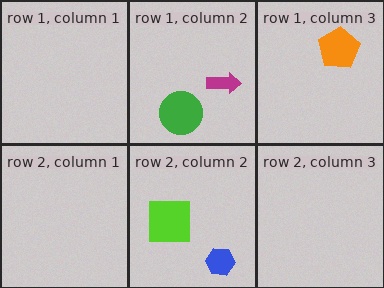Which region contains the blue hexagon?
The row 2, column 2 region.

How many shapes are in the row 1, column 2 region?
2.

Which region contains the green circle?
The row 1, column 2 region.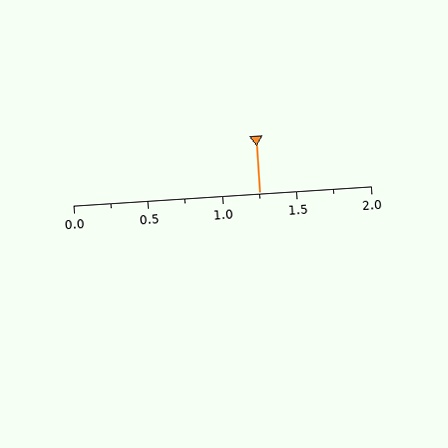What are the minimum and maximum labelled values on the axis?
The axis runs from 0.0 to 2.0.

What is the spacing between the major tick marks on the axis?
The major ticks are spaced 0.5 apart.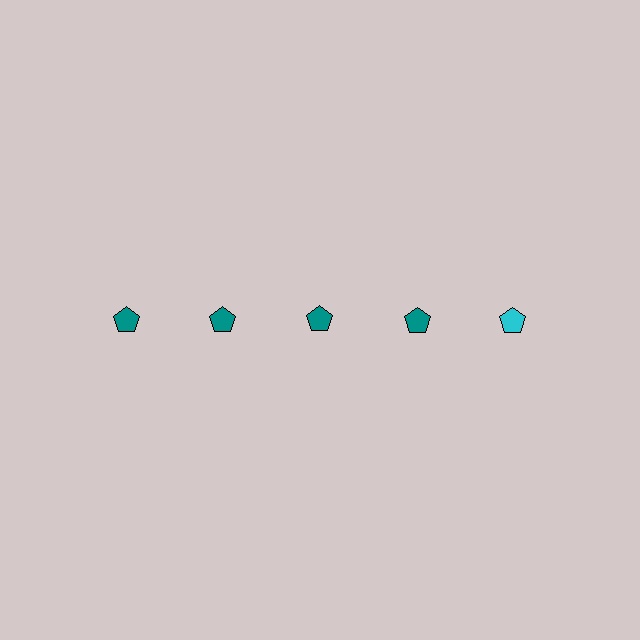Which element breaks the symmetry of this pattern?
The cyan pentagon in the top row, rightmost column breaks the symmetry. All other shapes are teal pentagons.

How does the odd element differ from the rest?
It has a different color: cyan instead of teal.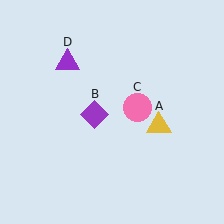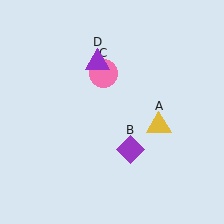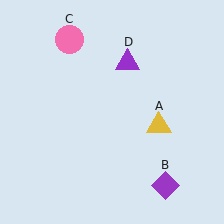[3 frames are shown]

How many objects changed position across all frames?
3 objects changed position: purple diamond (object B), pink circle (object C), purple triangle (object D).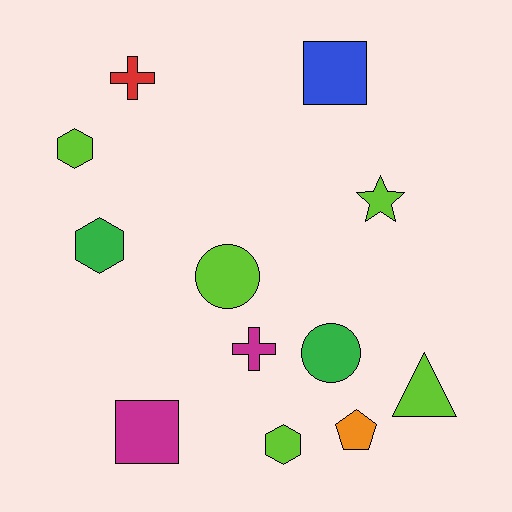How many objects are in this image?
There are 12 objects.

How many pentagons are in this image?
There is 1 pentagon.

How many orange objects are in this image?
There is 1 orange object.